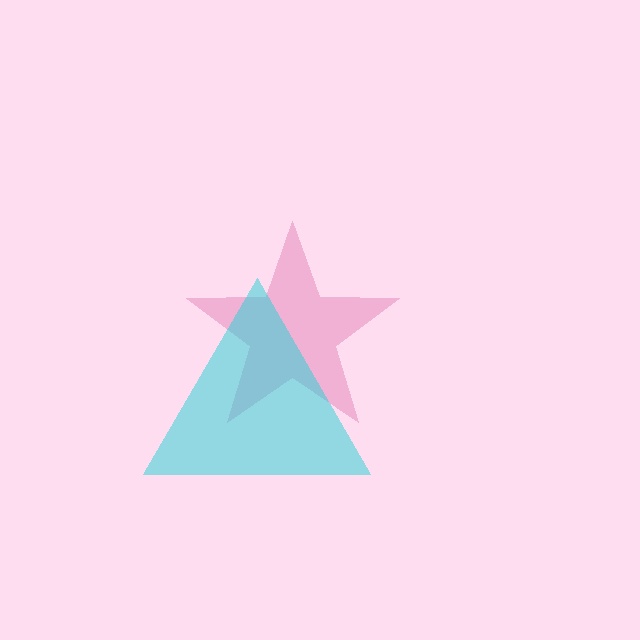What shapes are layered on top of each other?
The layered shapes are: a pink star, a cyan triangle.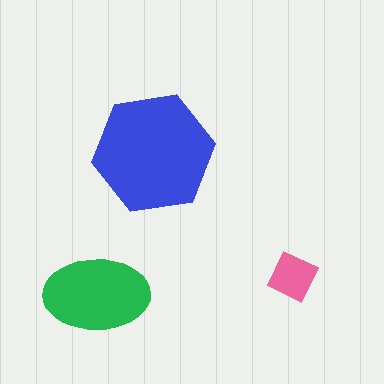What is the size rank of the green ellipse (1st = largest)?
2nd.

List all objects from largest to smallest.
The blue hexagon, the green ellipse, the pink square.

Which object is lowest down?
The green ellipse is bottommost.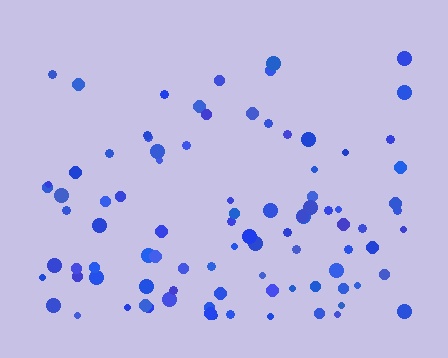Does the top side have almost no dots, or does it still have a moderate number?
Still a moderate number, just noticeably fewer than the bottom.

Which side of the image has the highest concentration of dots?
The bottom.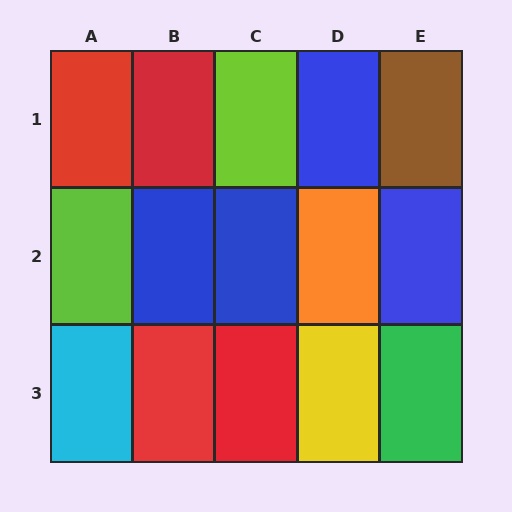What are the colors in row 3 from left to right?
Cyan, red, red, yellow, green.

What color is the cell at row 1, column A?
Red.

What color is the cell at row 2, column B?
Blue.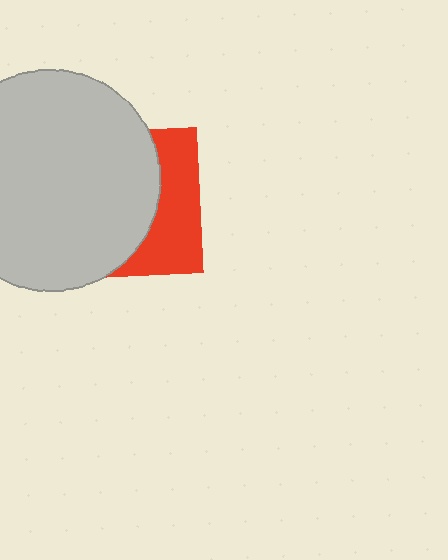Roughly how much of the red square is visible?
A small part of it is visible (roughly 34%).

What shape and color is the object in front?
The object in front is a light gray circle.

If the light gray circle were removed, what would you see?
You would see the complete red square.